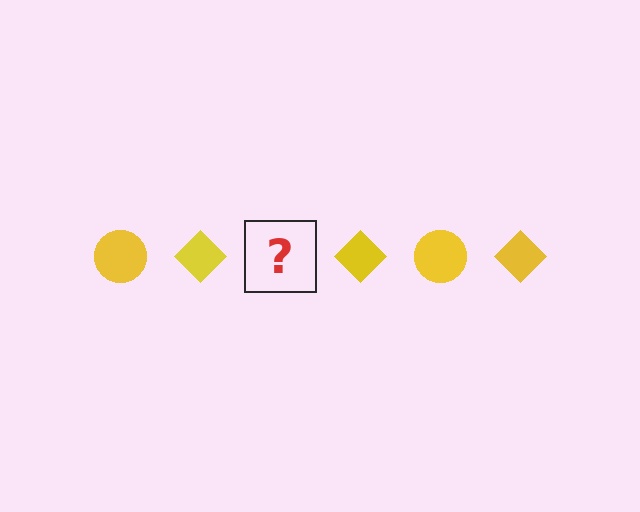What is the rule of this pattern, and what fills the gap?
The rule is that the pattern cycles through circle, diamond shapes in yellow. The gap should be filled with a yellow circle.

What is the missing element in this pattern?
The missing element is a yellow circle.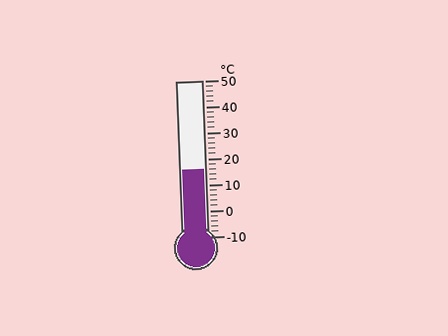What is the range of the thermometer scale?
The thermometer scale ranges from -10°C to 50°C.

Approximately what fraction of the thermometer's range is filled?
The thermometer is filled to approximately 45% of its range.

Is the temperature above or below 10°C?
The temperature is above 10°C.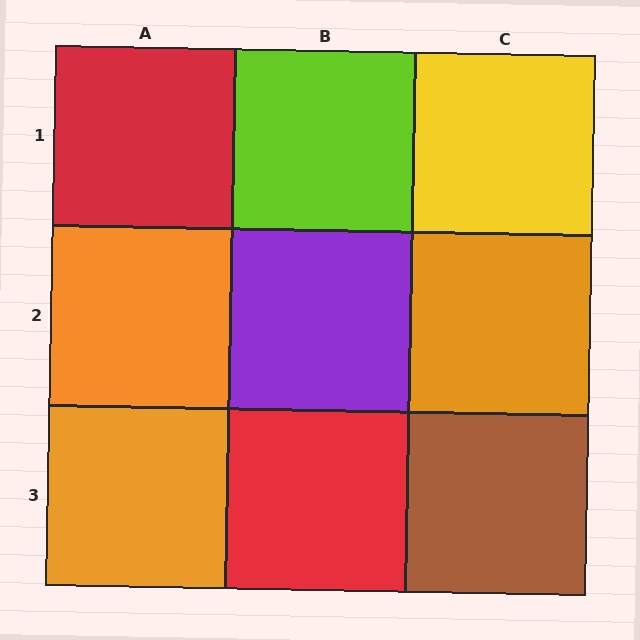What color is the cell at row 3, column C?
Brown.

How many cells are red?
2 cells are red.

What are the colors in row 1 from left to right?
Red, lime, yellow.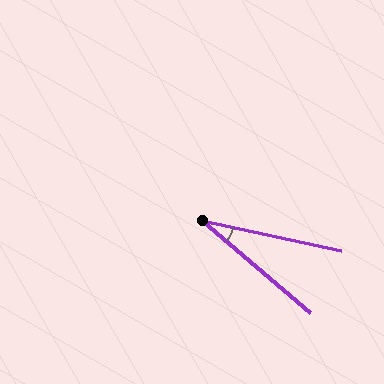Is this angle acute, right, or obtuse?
It is acute.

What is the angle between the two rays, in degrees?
Approximately 28 degrees.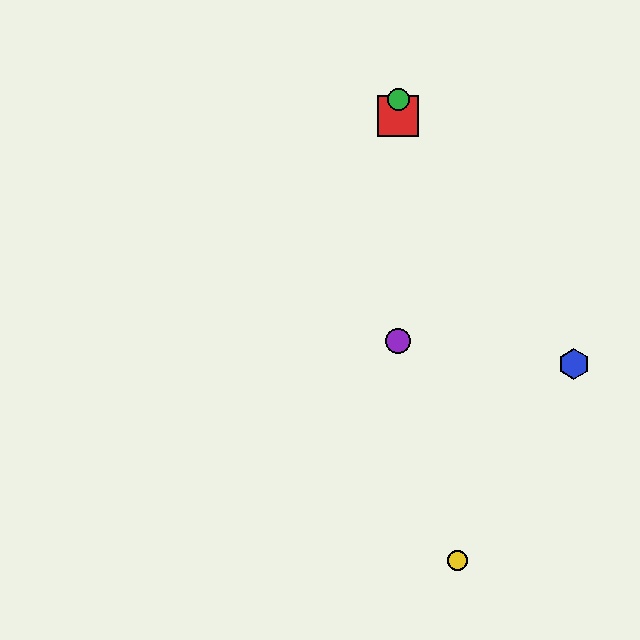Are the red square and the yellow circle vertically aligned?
No, the red square is at x≈398 and the yellow circle is at x≈457.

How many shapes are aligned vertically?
3 shapes (the red square, the green circle, the purple circle) are aligned vertically.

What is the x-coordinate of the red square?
The red square is at x≈398.